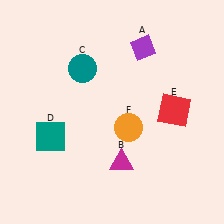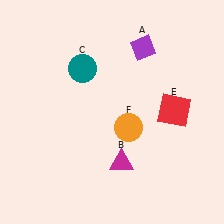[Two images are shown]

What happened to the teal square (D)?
The teal square (D) was removed in Image 2. It was in the bottom-left area of Image 1.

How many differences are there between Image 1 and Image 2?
There is 1 difference between the two images.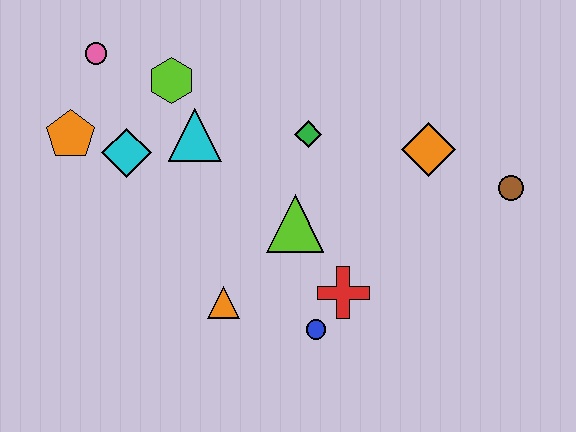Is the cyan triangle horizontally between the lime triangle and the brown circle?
No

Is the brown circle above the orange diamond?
No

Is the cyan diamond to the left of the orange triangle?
Yes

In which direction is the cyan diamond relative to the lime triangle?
The cyan diamond is to the left of the lime triangle.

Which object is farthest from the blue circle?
The pink circle is farthest from the blue circle.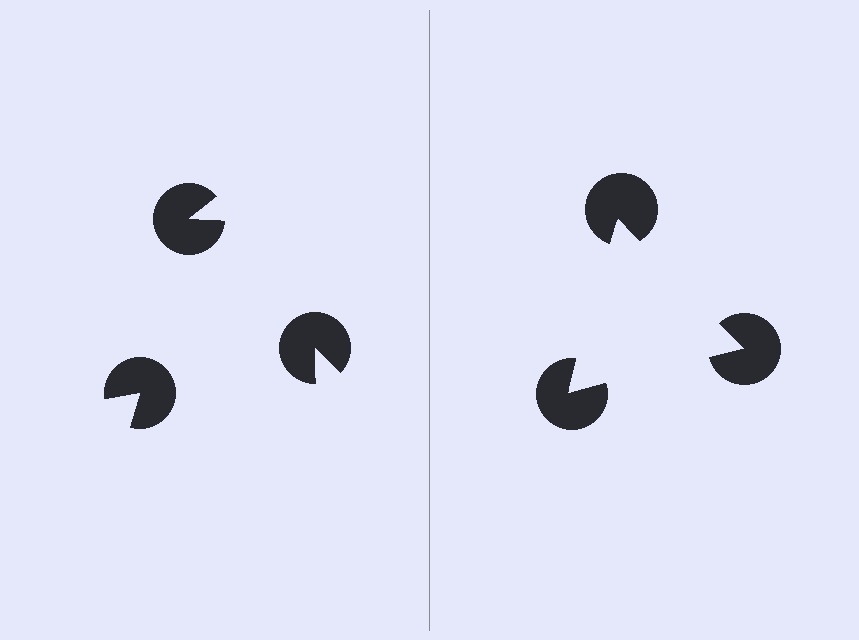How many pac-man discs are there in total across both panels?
6 — 3 on each side.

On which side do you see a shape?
An illusory triangle appears on the right side. On the left side the wedge cuts are rotated, so no coherent shape forms.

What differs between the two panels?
The pac-man discs are positioned identically on both sides; only the wedge orientations differ. On the right they align to a triangle; on the left they are misaligned.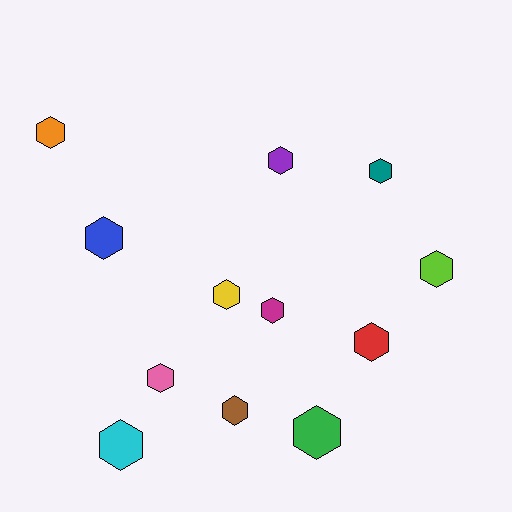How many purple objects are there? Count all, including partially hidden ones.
There is 1 purple object.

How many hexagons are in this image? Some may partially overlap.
There are 12 hexagons.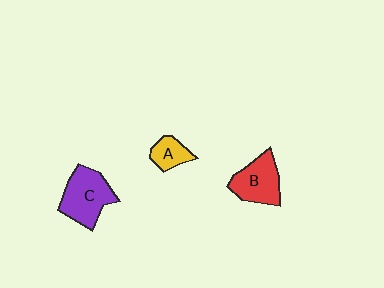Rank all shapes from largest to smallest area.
From largest to smallest: C (purple), B (red), A (yellow).